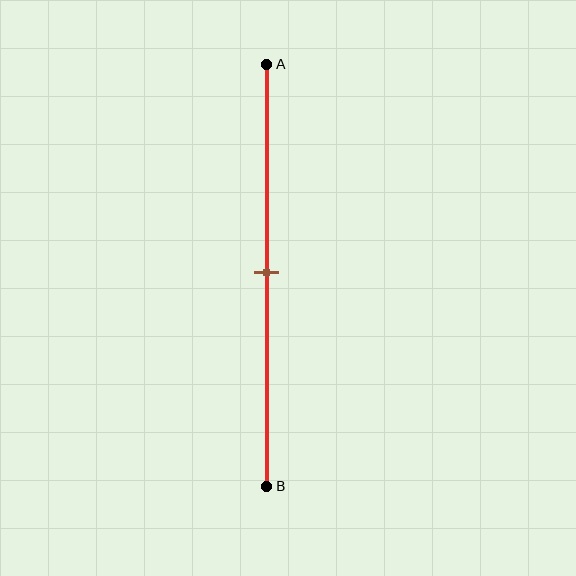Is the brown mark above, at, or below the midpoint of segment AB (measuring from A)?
The brown mark is approximately at the midpoint of segment AB.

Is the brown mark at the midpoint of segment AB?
Yes, the mark is approximately at the midpoint.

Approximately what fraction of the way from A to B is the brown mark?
The brown mark is approximately 50% of the way from A to B.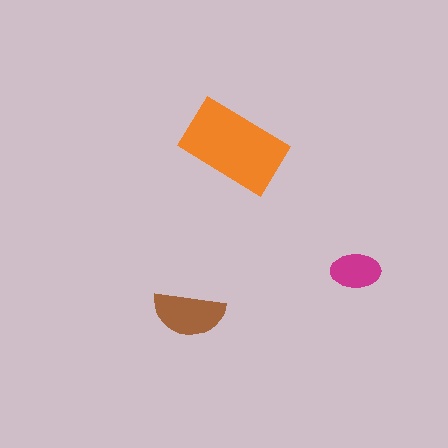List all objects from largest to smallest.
The orange rectangle, the brown semicircle, the magenta ellipse.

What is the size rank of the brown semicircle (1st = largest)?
2nd.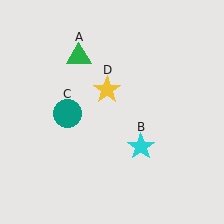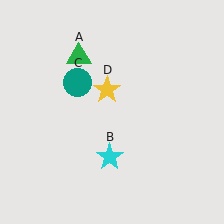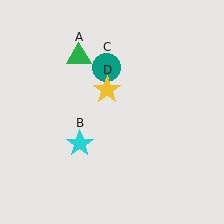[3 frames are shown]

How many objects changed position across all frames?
2 objects changed position: cyan star (object B), teal circle (object C).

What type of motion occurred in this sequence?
The cyan star (object B), teal circle (object C) rotated clockwise around the center of the scene.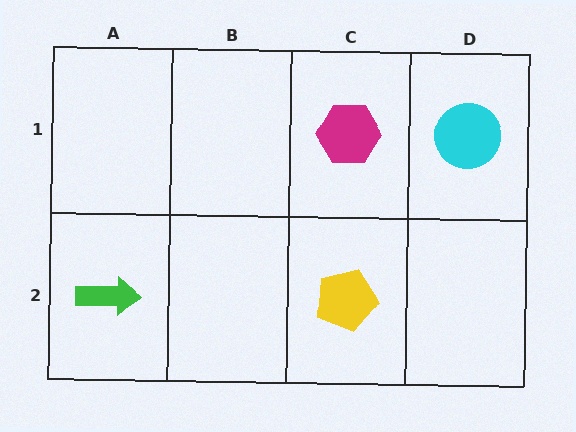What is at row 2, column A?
A green arrow.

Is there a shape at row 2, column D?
No, that cell is empty.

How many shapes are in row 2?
2 shapes.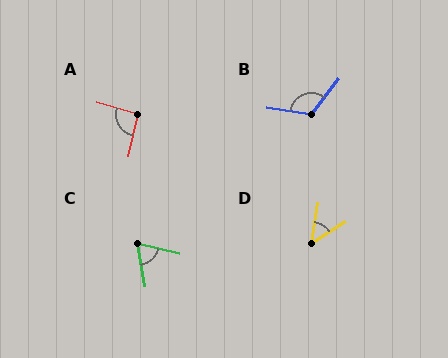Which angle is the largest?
B, at approximately 118 degrees.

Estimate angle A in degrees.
Approximately 94 degrees.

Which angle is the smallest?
D, at approximately 48 degrees.